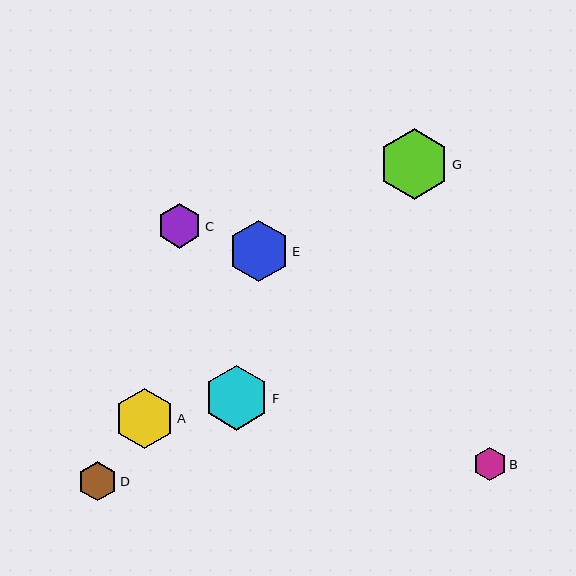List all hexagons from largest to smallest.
From largest to smallest: G, F, E, A, C, D, B.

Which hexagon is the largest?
Hexagon G is the largest with a size of approximately 71 pixels.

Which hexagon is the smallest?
Hexagon B is the smallest with a size of approximately 33 pixels.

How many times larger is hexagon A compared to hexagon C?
Hexagon A is approximately 1.3 times the size of hexagon C.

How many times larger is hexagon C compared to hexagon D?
Hexagon C is approximately 1.1 times the size of hexagon D.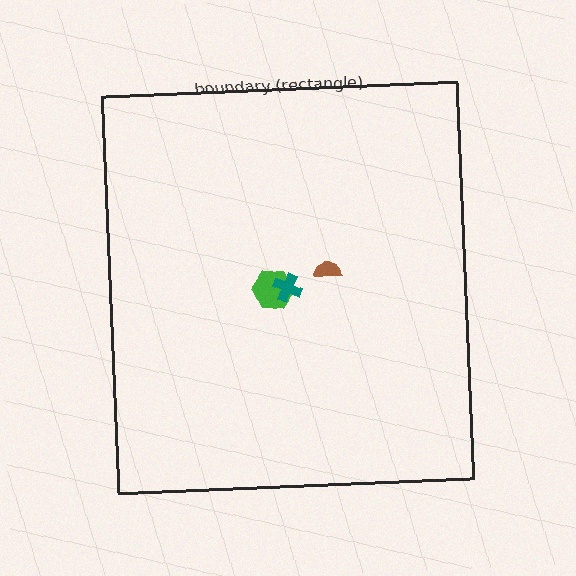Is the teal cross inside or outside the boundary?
Inside.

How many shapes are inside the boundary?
3 inside, 0 outside.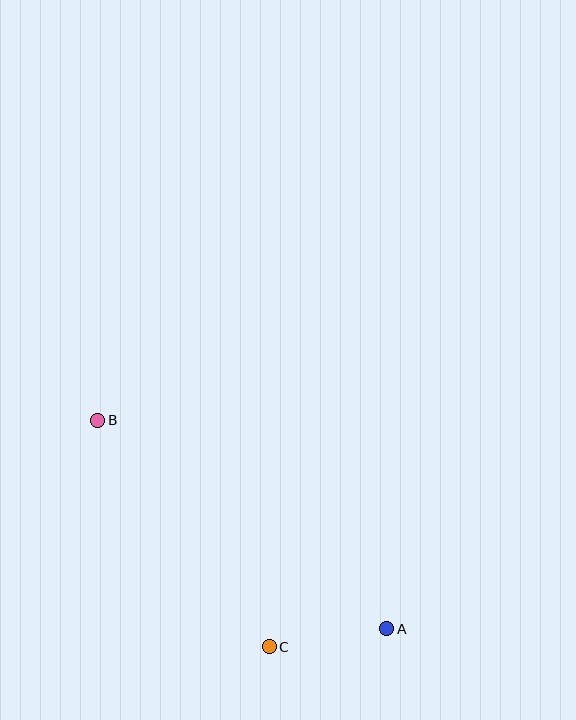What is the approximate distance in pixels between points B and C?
The distance between B and C is approximately 284 pixels.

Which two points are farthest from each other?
Points A and B are farthest from each other.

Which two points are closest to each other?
Points A and C are closest to each other.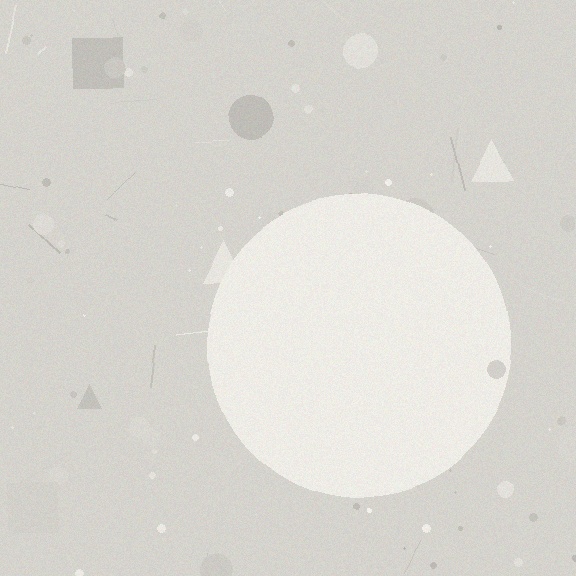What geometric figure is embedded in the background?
A circle is embedded in the background.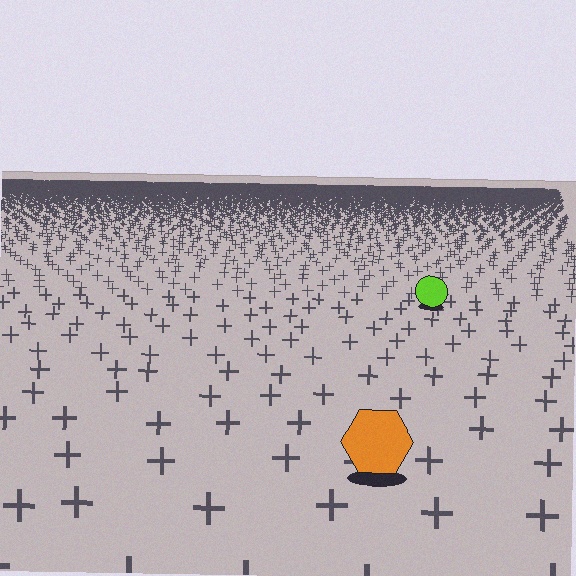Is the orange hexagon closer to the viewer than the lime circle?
Yes. The orange hexagon is closer — you can tell from the texture gradient: the ground texture is coarser near it.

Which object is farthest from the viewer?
The lime circle is farthest from the viewer. It appears smaller and the ground texture around it is denser.